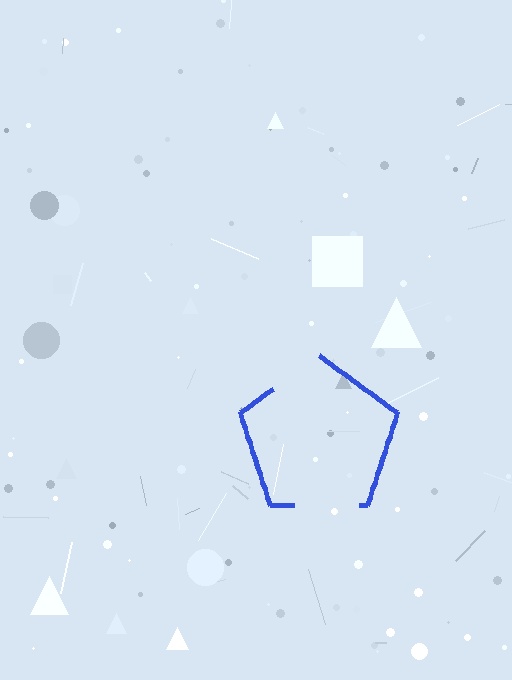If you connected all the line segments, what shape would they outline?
They would outline a pentagon.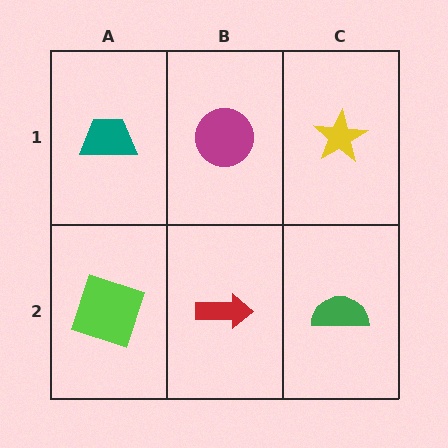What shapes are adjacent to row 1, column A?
A lime square (row 2, column A), a magenta circle (row 1, column B).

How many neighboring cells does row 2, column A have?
2.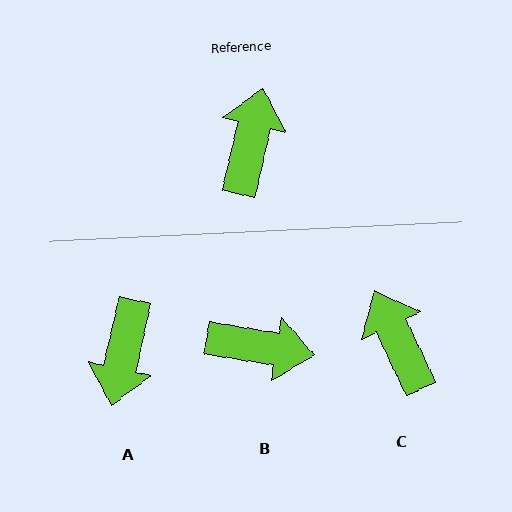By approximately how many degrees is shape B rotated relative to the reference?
Approximately 86 degrees clockwise.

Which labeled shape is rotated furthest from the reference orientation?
A, about 180 degrees away.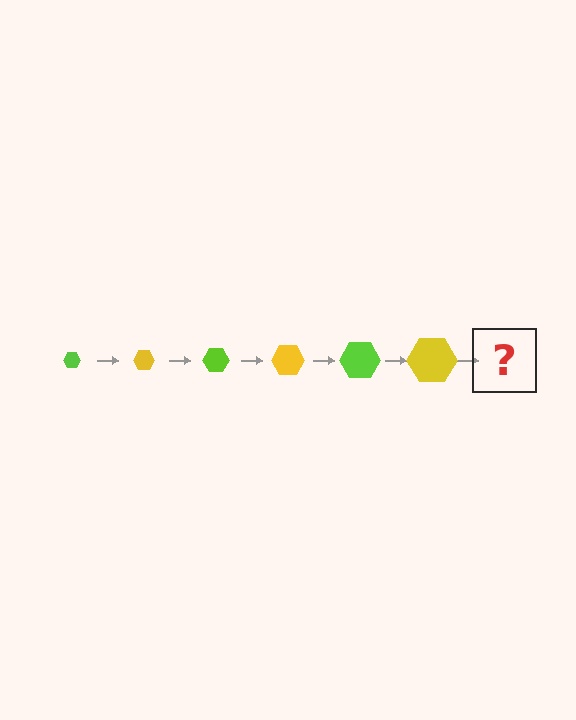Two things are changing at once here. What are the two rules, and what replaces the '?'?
The two rules are that the hexagon grows larger each step and the color cycles through lime and yellow. The '?' should be a lime hexagon, larger than the previous one.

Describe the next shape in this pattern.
It should be a lime hexagon, larger than the previous one.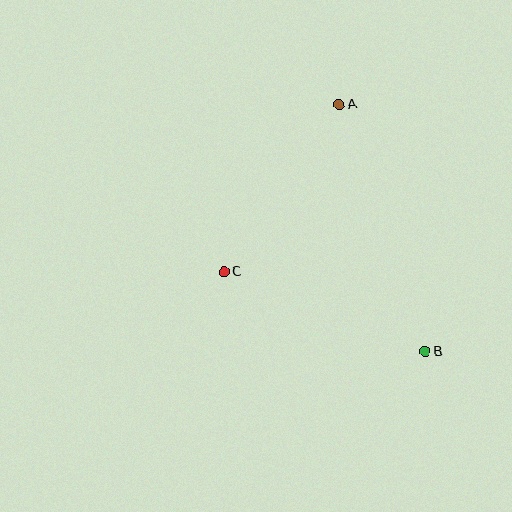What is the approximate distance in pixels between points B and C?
The distance between B and C is approximately 216 pixels.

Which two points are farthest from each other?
Points A and B are farthest from each other.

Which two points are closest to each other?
Points A and C are closest to each other.